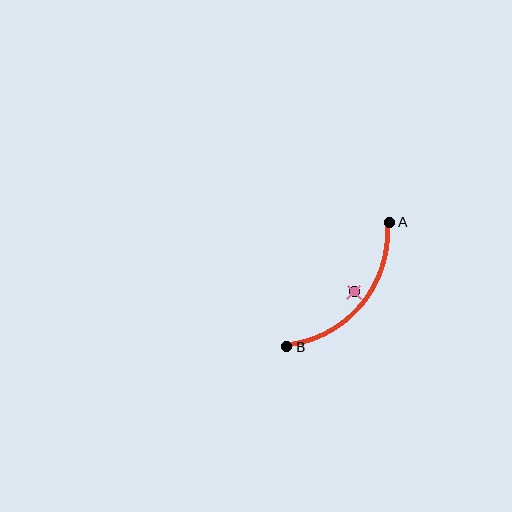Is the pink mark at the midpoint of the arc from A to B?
No — the pink mark does not lie on the arc at all. It sits slightly inside the curve.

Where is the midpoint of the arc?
The arc midpoint is the point on the curve farthest from the straight line joining A and B. It sits below and to the right of that line.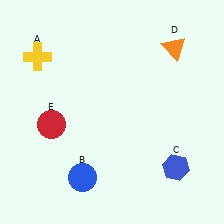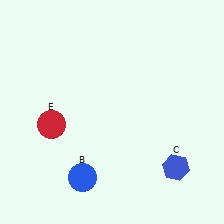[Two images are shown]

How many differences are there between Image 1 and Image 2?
There are 2 differences between the two images.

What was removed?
The yellow cross (A), the orange triangle (D) were removed in Image 2.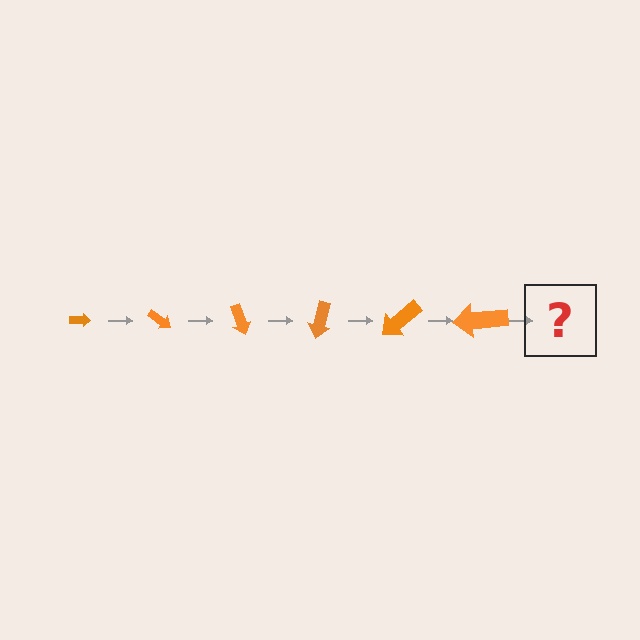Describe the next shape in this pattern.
It should be an arrow, larger than the previous one and rotated 210 degrees from the start.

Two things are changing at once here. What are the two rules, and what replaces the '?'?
The two rules are that the arrow grows larger each step and it rotates 35 degrees each step. The '?' should be an arrow, larger than the previous one and rotated 210 degrees from the start.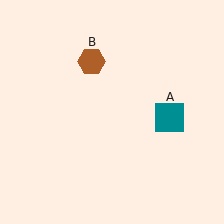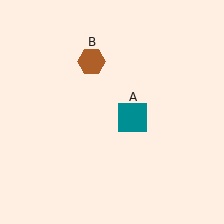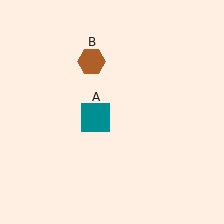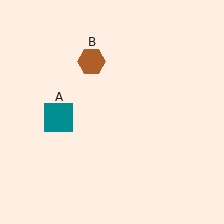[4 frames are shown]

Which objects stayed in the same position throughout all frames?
Brown hexagon (object B) remained stationary.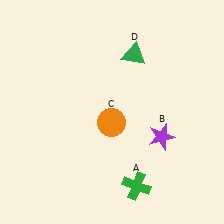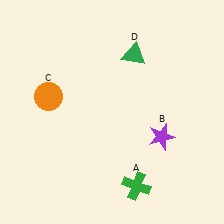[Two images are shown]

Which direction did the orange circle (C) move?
The orange circle (C) moved left.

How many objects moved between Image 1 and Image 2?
1 object moved between the two images.